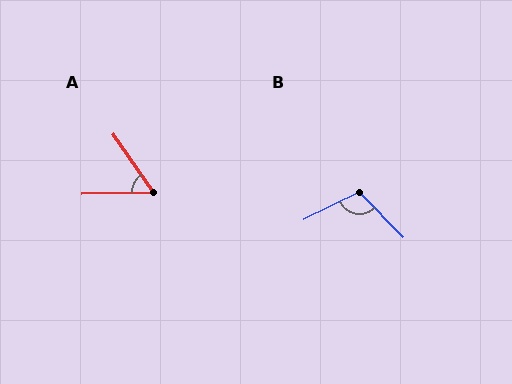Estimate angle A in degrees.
Approximately 56 degrees.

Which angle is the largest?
B, at approximately 109 degrees.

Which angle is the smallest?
A, at approximately 56 degrees.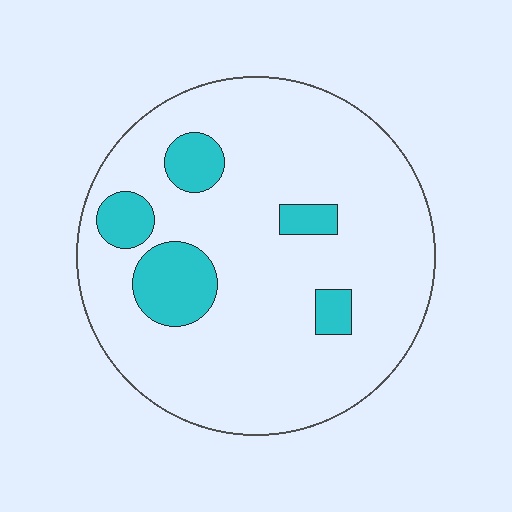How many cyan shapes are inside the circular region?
5.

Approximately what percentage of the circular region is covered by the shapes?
Approximately 15%.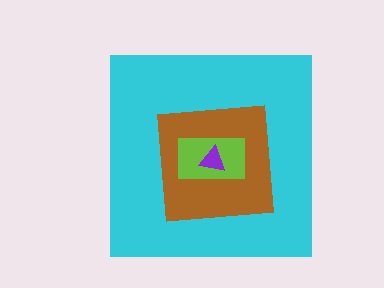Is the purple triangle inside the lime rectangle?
Yes.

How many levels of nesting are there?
4.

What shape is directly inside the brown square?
The lime rectangle.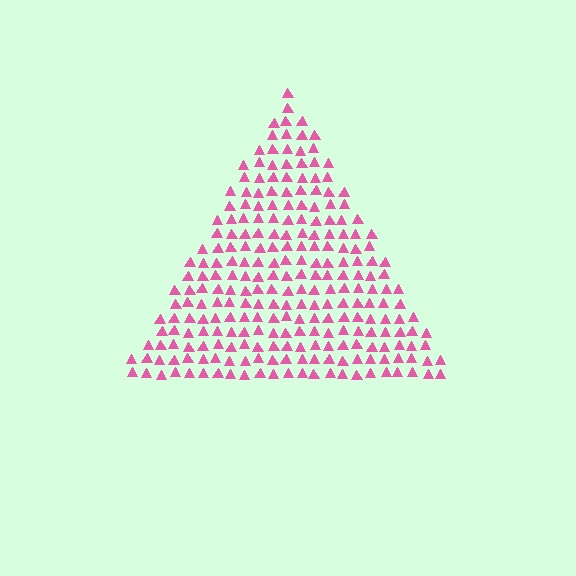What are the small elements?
The small elements are triangles.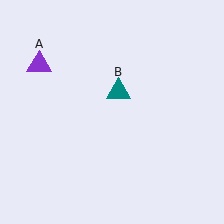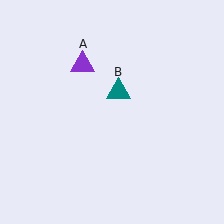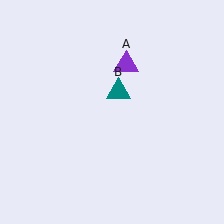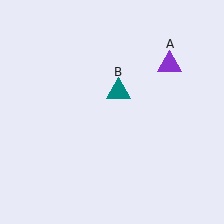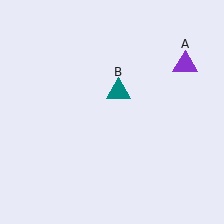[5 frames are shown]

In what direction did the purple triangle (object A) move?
The purple triangle (object A) moved right.